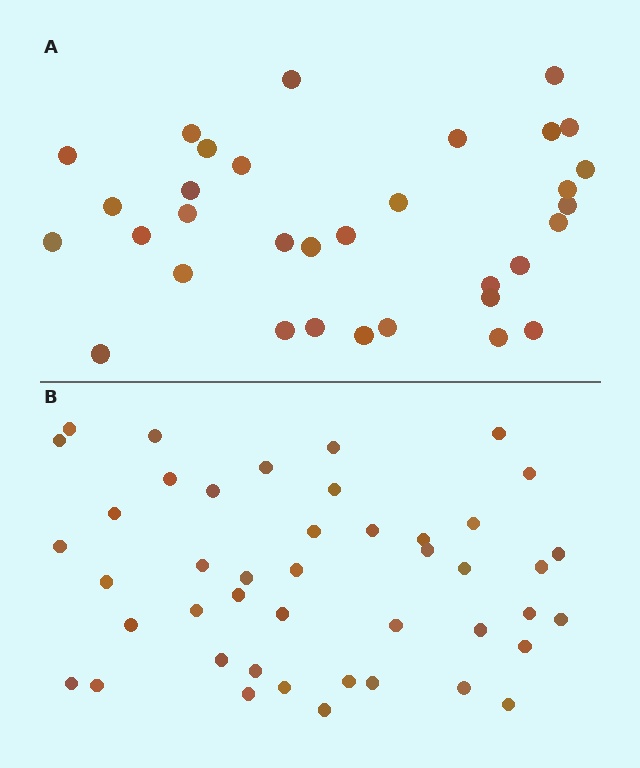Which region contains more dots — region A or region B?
Region B (the bottom region) has more dots.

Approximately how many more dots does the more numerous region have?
Region B has roughly 12 or so more dots than region A.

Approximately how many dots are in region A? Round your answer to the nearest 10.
About 30 dots. (The exact count is 33, which rounds to 30.)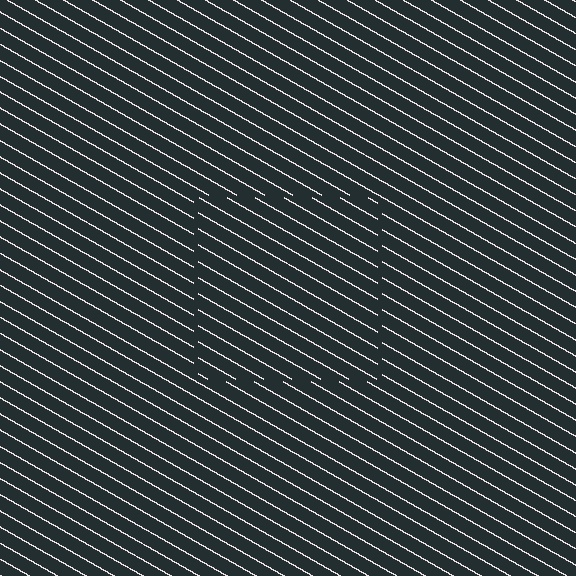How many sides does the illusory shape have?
4 sides — the line-ends trace a square.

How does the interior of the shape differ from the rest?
The interior of the shape contains the same grating, shifted by half a period — the contour is defined by the phase discontinuity where line-ends from the inner and outer gratings abut.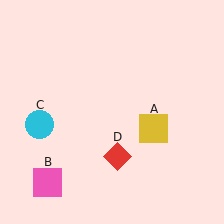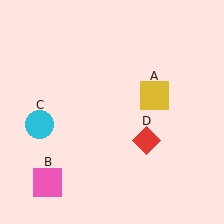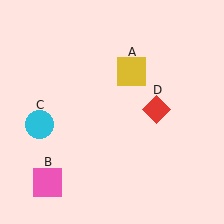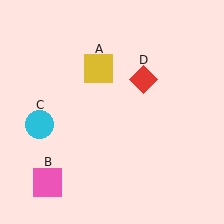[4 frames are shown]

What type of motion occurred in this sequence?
The yellow square (object A), red diamond (object D) rotated counterclockwise around the center of the scene.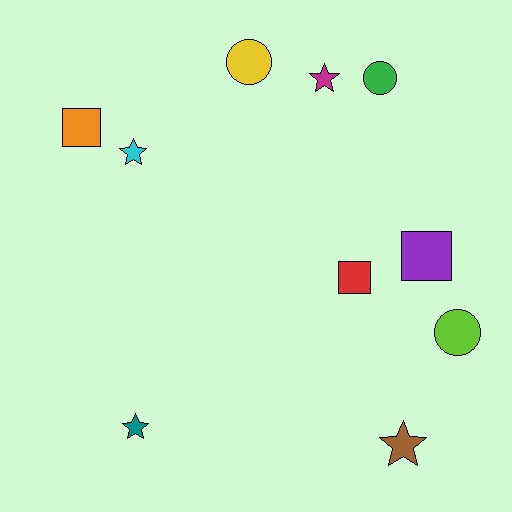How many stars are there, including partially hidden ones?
There are 4 stars.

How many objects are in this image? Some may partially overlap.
There are 10 objects.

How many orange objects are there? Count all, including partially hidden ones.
There is 1 orange object.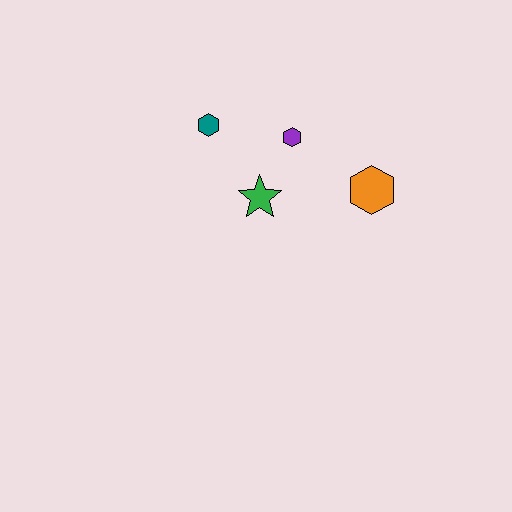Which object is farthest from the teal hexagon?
The orange hexagon is farthest from the teal hexagon.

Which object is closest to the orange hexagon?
The purple hexagon is closest to the orange hexagon.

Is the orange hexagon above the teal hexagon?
No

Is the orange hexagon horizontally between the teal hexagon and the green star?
No